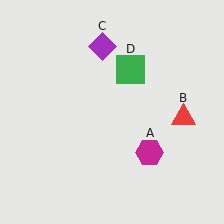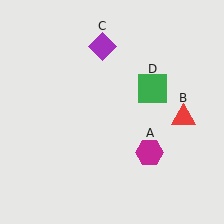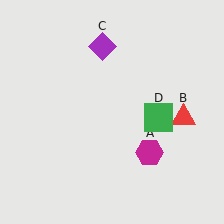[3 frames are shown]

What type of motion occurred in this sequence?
The green square (object D) rotated clockwise around the center of the scene.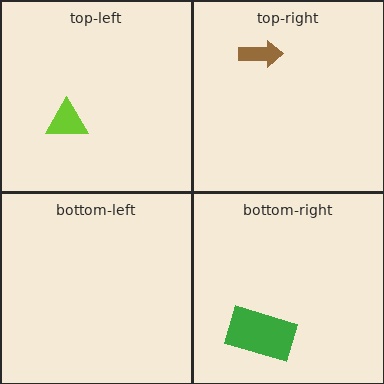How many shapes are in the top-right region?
1.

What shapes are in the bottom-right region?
The green rectangle.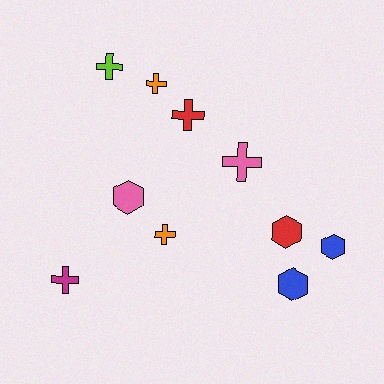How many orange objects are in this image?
There are 2 orange objects.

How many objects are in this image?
There are 10 objects.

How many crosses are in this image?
There are 6 crosses.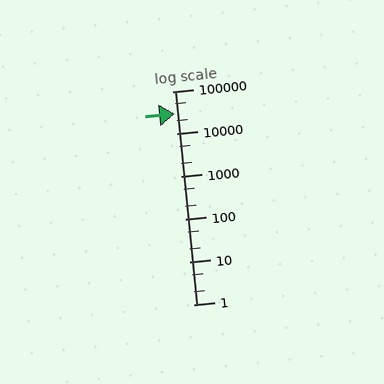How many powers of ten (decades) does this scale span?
The scale spans 5 decades, from 1 to 100000.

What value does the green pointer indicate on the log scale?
The pointer indicates approximately 30000.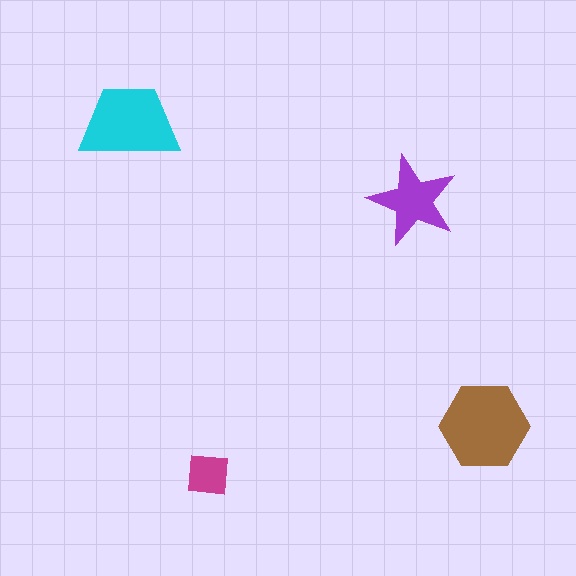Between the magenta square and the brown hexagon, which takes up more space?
The brown hexagon.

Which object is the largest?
The brown hexagon.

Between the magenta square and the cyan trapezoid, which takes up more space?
The cyan trapezoid.